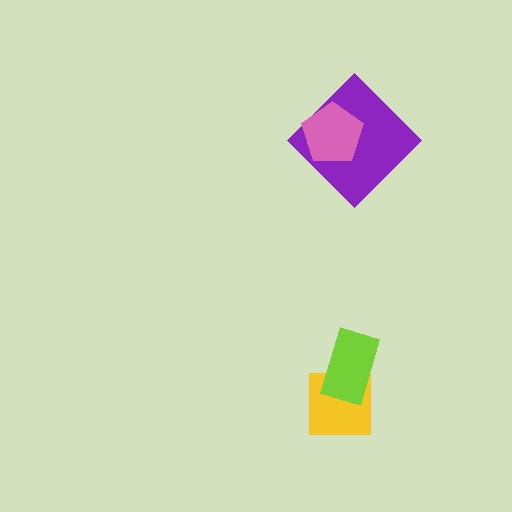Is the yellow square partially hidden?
Yes, it is partially covered by another shape.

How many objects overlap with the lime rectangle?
1 object overlaps with the lime rectangle.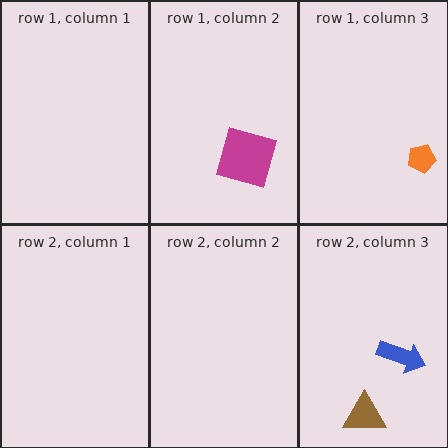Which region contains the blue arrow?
The row 2, column 3 region.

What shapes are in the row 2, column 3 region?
The brown triangle, the blue arrow.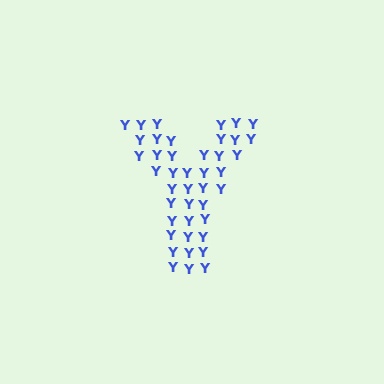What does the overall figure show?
The overall figure shows the letter Y.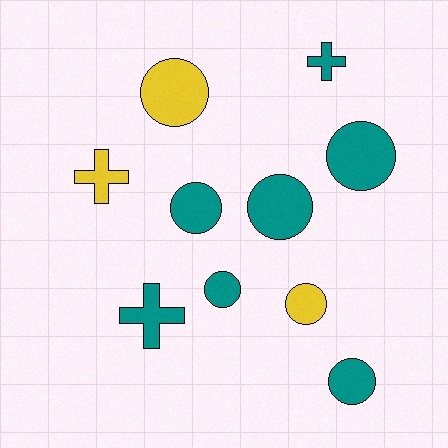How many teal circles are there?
There are 5 teal circles.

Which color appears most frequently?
Teal, with 7 objects.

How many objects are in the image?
There are 10 objects.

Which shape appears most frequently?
Circle, with 7 objects.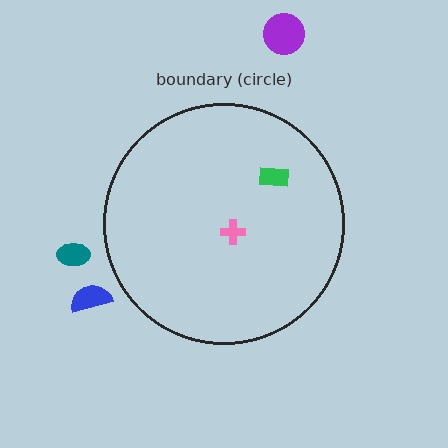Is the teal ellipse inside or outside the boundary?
Outside.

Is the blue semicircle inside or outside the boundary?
Outside.